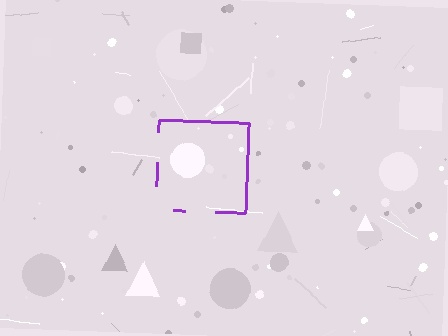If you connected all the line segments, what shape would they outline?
They would outline a square.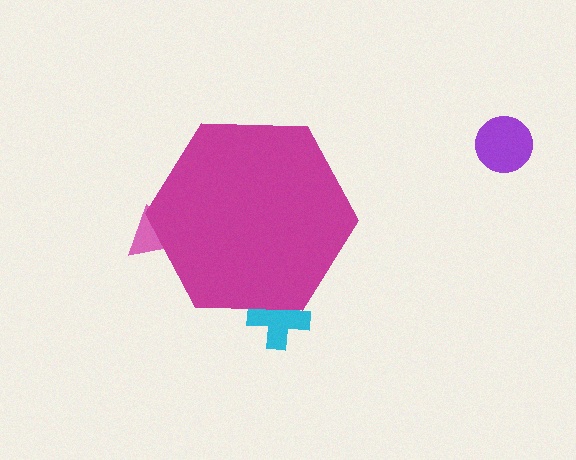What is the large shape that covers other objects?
A magenta hexagon.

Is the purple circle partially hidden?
No, the purple circle is fully visible.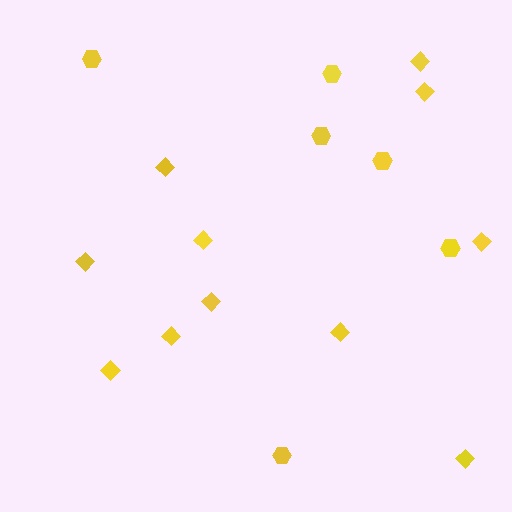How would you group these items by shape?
There are 2 groups: one group of diamonds (11) and one group of hexagons (6).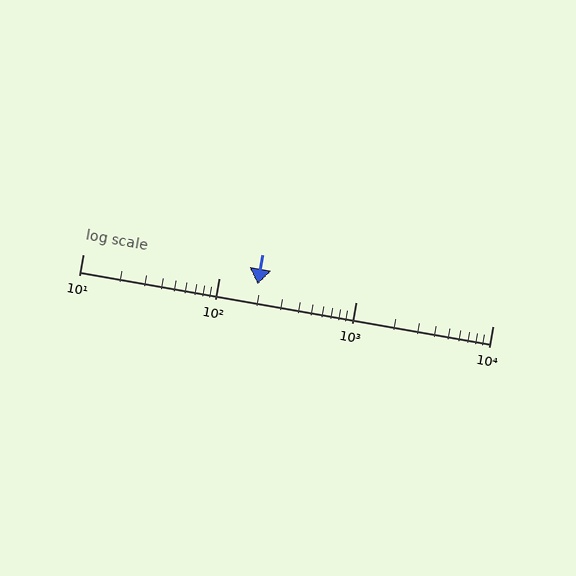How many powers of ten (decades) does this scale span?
The scale spans 3 decades, from 10 to 10000.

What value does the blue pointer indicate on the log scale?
The pointer indicates approximately 190.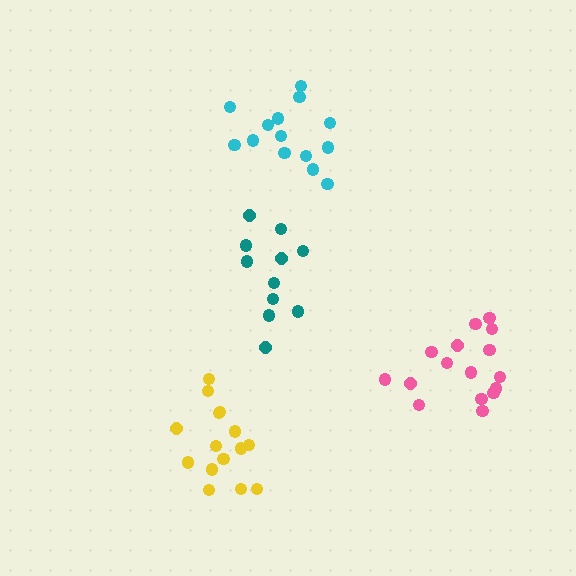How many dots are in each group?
Group 1: 11 dots, Group 2: 16 dots, Group 3: 14 dots, Group 4: 15 dots (56 total).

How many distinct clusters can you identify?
There are 4 distinct clusters.